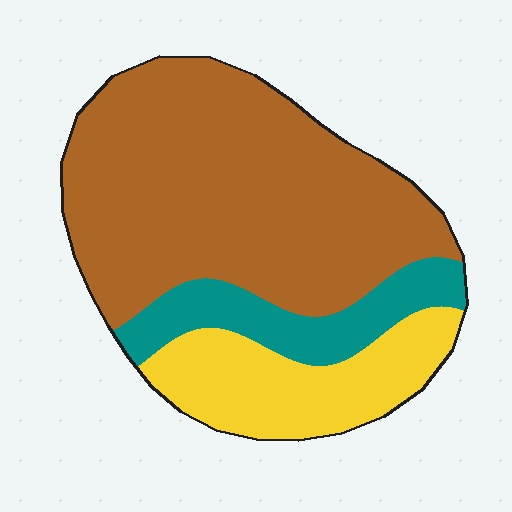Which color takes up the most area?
Brown, at roughly 65%.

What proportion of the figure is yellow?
Yellow takes up between a sixth and a third of the figure.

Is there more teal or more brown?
Brown.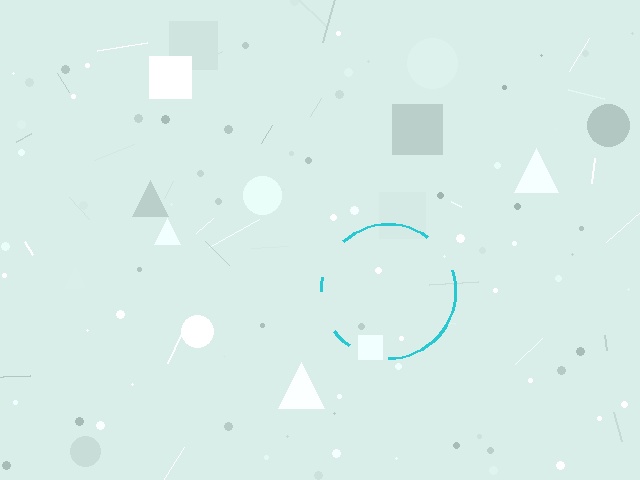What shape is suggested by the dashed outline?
The dashed outline suggests a circle.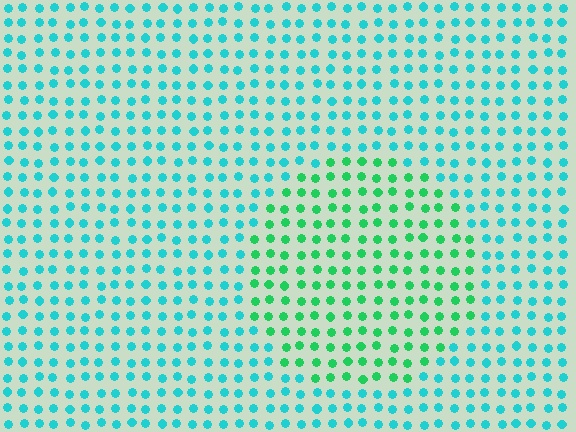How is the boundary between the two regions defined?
The boundary is defined purely by a slight shift in hue (about 40 degrees). Spacing, size, and orientation are identical on both sides.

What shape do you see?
I see a circle.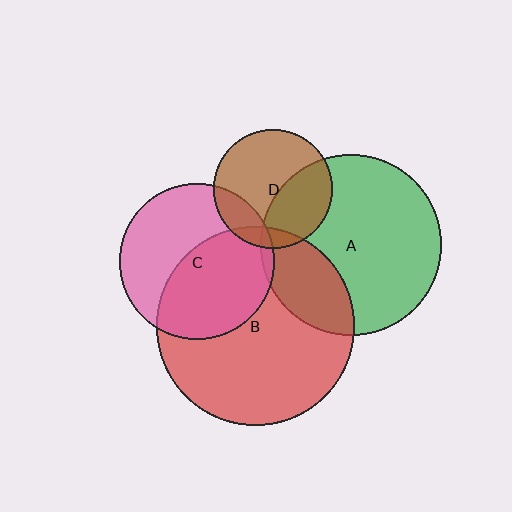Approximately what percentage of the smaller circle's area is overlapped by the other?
Approximately 5%.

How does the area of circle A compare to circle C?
Approximately 1.3 times.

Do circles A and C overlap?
Yes.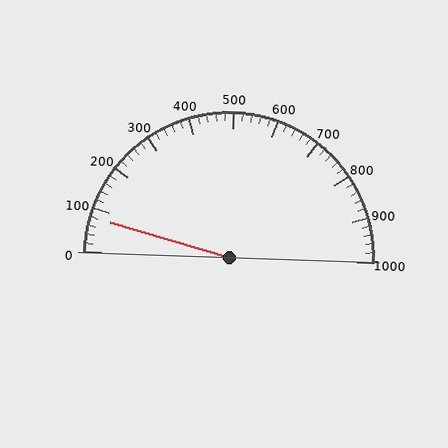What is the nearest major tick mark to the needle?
The nearest major tick mark is 100.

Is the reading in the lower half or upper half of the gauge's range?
The reading is in the lower half of the range (0 to 1000).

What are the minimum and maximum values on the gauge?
The gauge ranges from 0 to 1000.